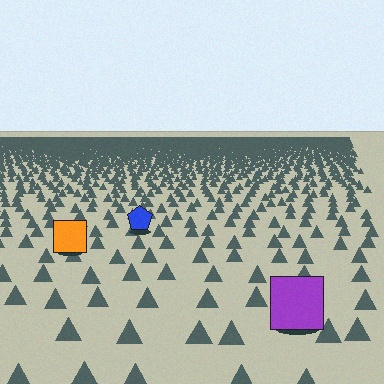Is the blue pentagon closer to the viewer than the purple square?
No. The purple square is closer — you can tell from the texture gradient: the ground texture is coarser near it.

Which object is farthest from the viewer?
The blue pentagon is farthest from the viewer. It appears smaller and the ground texture around it is denser.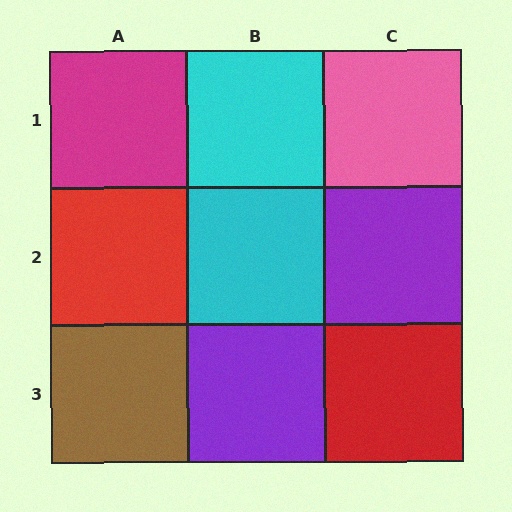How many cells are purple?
2 cells are purple.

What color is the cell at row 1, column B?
Cyan.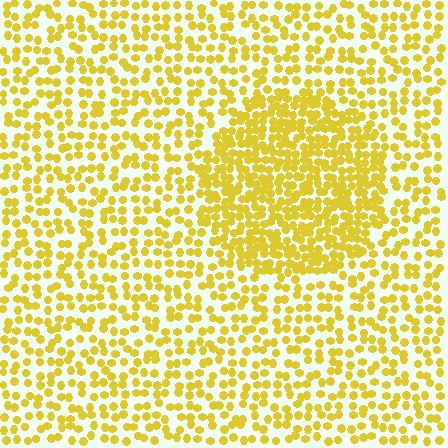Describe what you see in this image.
The image contains small yellow elements arranged at two different densities. A circle-shaped region is visible where the elements are more densely packed than the surrounding area.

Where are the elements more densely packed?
The elements are more densely packed inside the circle boundary.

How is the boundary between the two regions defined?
The boundary is defined by a change in element density (approximately 1.9x ratio). All elements are the same color, size, and shape.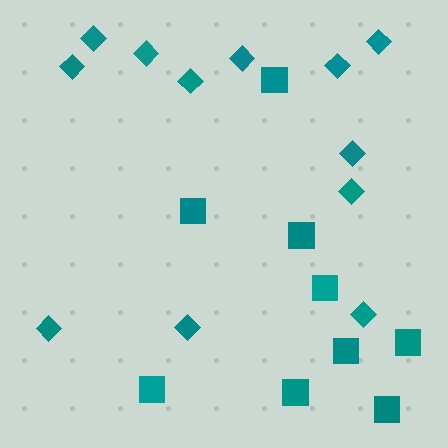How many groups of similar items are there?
There are 2 groups: one group of squares (9) and one group of diamonds (12).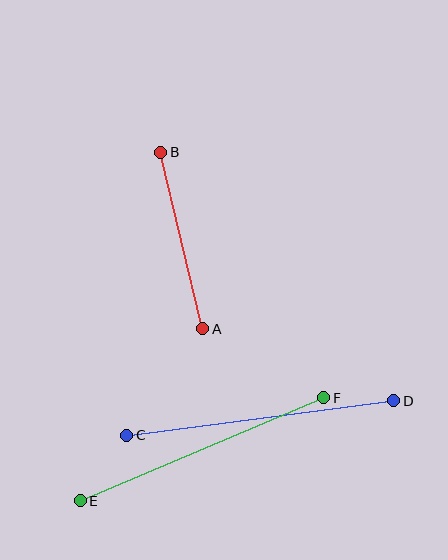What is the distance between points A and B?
The distance is approximately 181 pixels.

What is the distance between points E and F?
The distance is approximately 264 pixels.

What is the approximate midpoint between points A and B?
The midpoint is at approximately (182, 240) pixels.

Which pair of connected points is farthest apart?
Points C and D are farthest apart.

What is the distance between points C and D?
The distance is approximately 269 pixels.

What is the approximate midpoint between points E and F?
The midpoint is at approximately (202, 449) pixels.